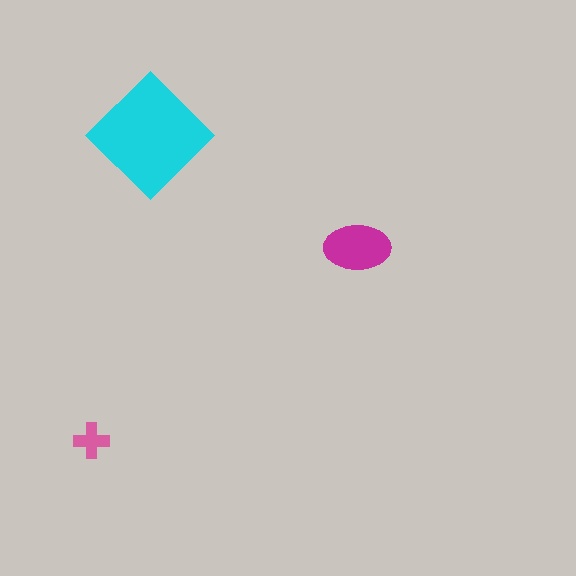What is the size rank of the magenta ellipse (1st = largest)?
2nd.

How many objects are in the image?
There are 3 objects in the image.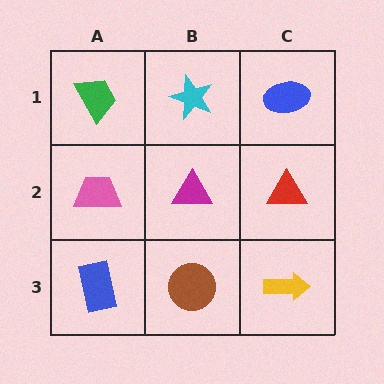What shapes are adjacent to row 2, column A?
A green trapezoid (row 1, column A), a blue rectangle (row 3, column A), a magenta triangle (row 2, column B).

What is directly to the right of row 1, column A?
A cyan star.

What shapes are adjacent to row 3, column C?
A red triangle (row 2, column C), a brown circle (row 3, column B).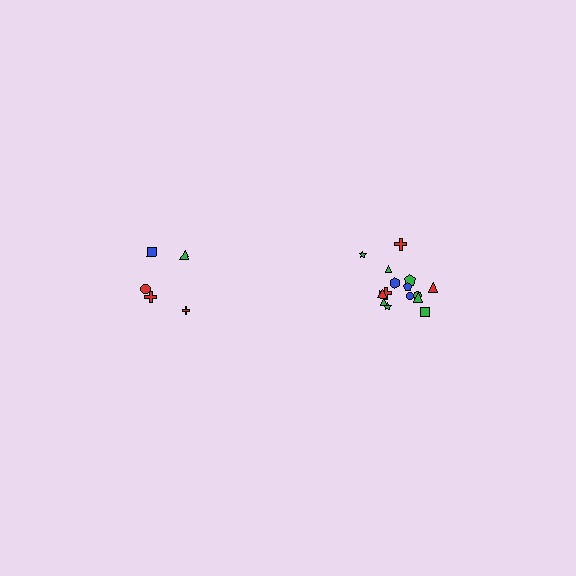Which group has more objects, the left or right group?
The right group.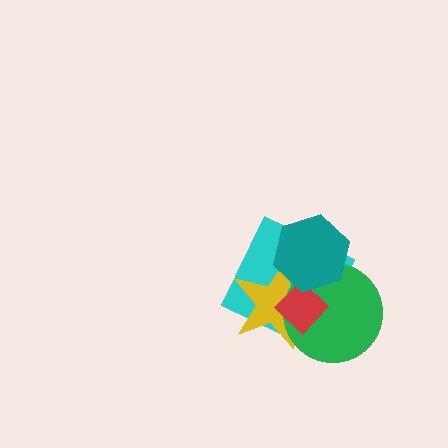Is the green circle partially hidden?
Yes, it is partially covered by another shape.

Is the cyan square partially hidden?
Yes, it is partially covered by another shape.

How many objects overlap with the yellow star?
4 objects overlap with the yellow star.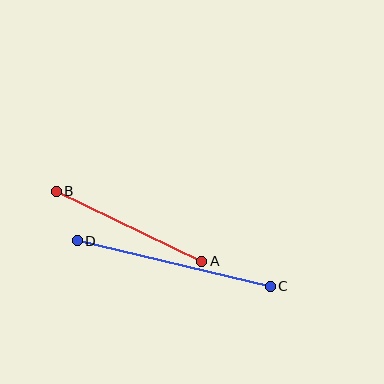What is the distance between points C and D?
The distance is approximately 198 pixels.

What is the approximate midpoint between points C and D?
The midpoint is at approximately (174, 264) pixels.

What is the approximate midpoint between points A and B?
The midpoint is at approximately (129, 226) pixels.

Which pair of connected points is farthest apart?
Points C and D are farthest apart.